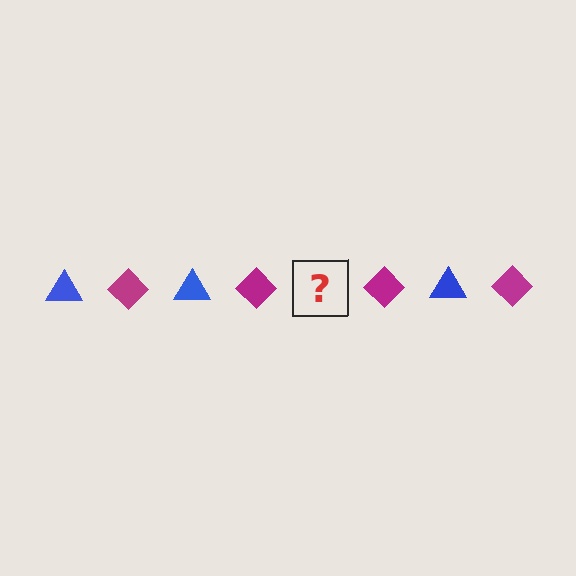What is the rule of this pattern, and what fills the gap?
The rule is that the pattern alternates between blue triangle and magenta diamond. The gap should be filled with a blue triangle.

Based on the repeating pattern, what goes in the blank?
The blank should be a blue triangle.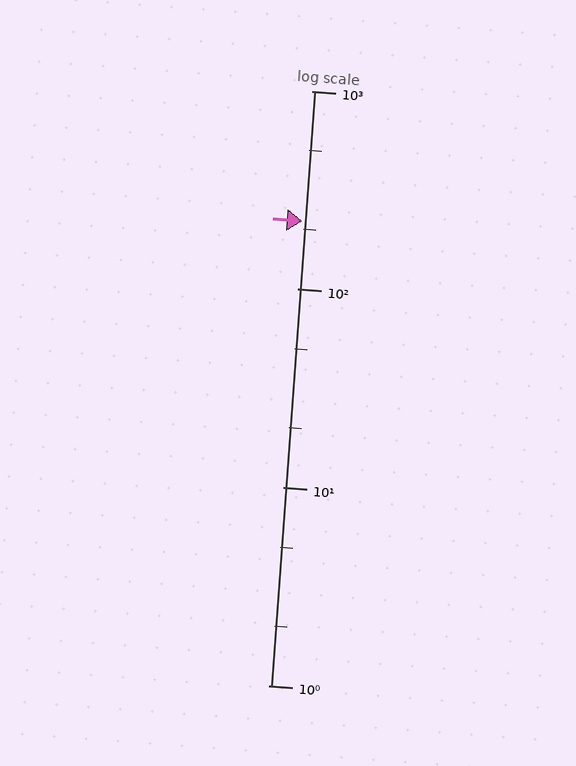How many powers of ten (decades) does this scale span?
The scale spans 3 decades, from 1 to 1000.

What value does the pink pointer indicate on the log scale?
The pointer indicates approximately 220.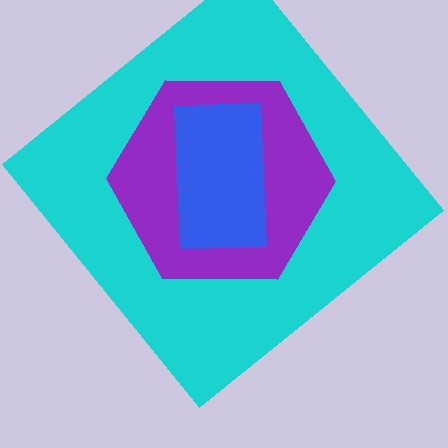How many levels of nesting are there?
3.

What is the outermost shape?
The cyan diamond.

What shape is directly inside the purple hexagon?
The blue rectangle.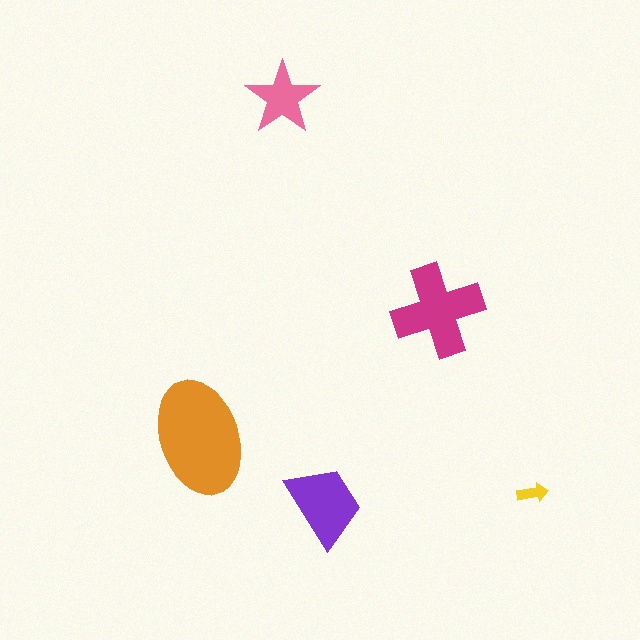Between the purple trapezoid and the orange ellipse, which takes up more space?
The orange ellipse.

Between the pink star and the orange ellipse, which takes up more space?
The orange ellipse.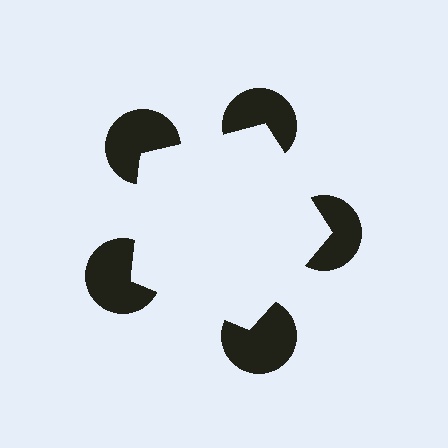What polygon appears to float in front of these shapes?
An illusory pentagon — its edges are inferred from the aligned wedge cuts in the pac-man discs, not physically drawn.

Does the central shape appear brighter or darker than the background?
It typically appears slightly brighter than the background, even though no actual brightness change is drawn.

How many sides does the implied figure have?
5 sides.